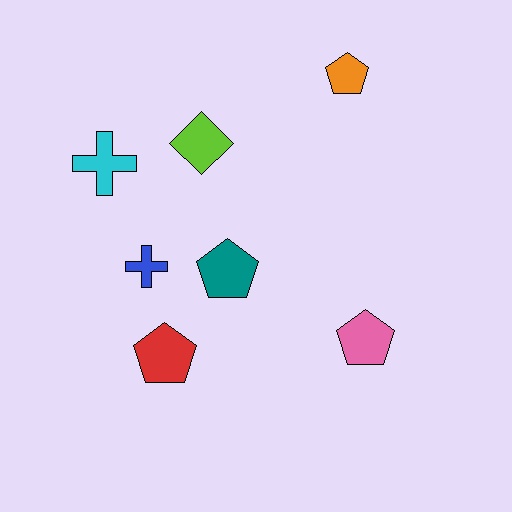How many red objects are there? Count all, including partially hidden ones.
There is 1 red object.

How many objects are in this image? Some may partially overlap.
There are 7 objects.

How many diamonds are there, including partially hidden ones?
There is 1 diamond.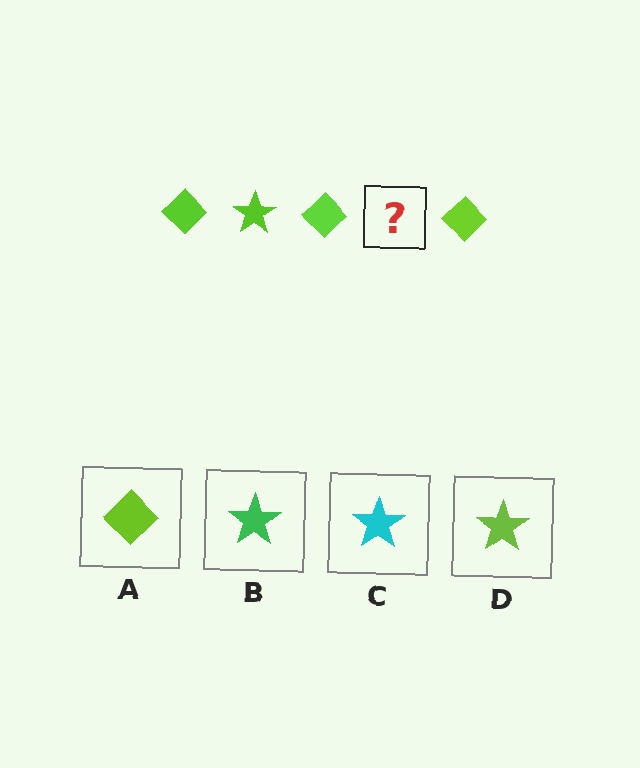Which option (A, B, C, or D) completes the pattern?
D.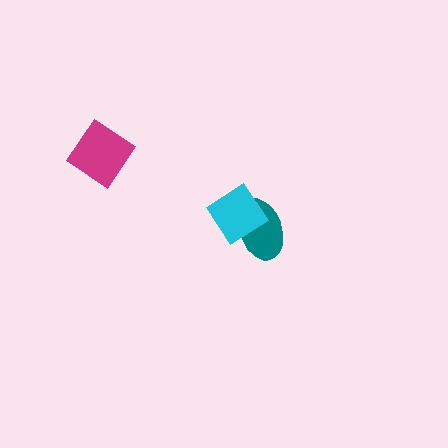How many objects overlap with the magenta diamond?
0 objects overlap with the magenta diamond.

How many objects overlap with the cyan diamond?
1 object overlaps with the cyan diamond.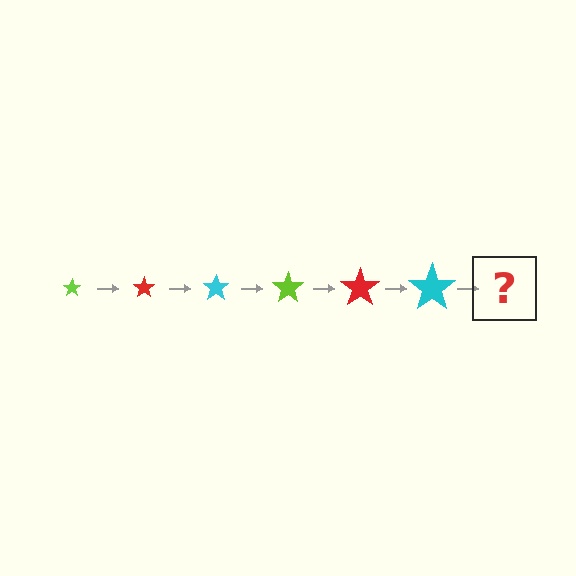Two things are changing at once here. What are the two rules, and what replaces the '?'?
The two rules are that the star grows larger each step and the color cycles through lime, red, and cyan. The '?' should be a lime star, larger than the previous one.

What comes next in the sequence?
The next element should be a lime star, larger than the previous one.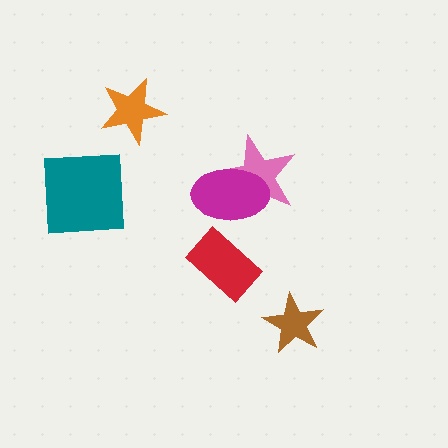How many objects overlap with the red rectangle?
0 objects overlap with the red rectangle.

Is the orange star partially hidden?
No, no other shape covers it.